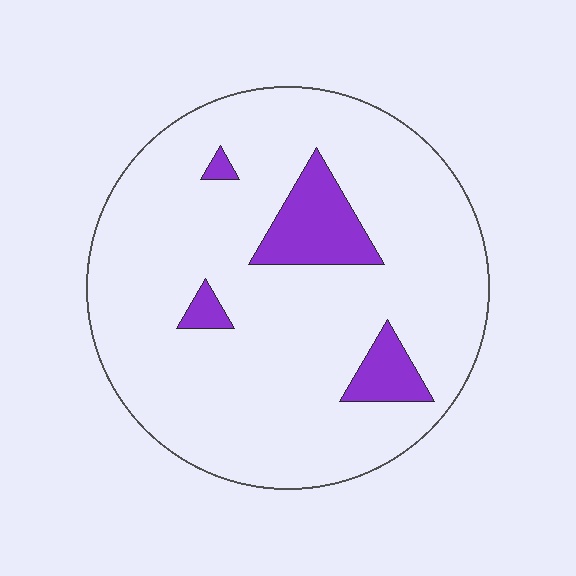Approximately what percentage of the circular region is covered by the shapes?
Approximately 10%.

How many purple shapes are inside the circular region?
4.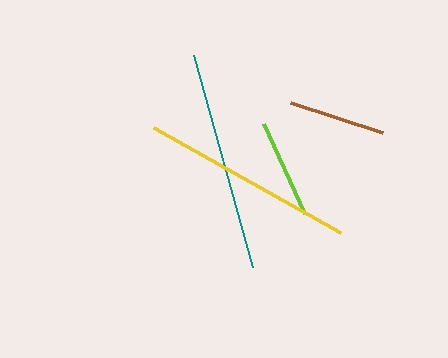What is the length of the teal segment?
The teal segment is approximately 220 pixels long.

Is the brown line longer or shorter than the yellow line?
The yellow line is longer than the brown line.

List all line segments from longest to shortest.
From longest to shortest: teal, yellow, lime, brown.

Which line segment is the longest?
The teal line is the longest at approximately 220 pixels.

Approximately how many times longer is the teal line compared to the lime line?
The teal line is approximately 2.2 times the length of the lime line.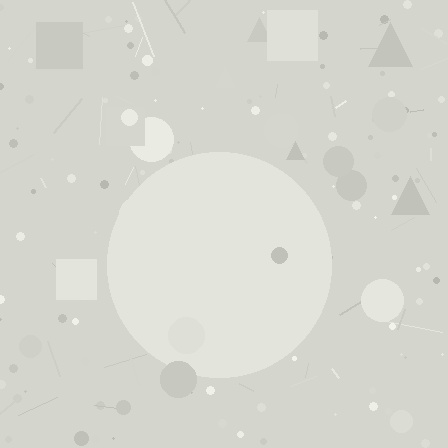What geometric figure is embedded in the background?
A circle is embedded in the background.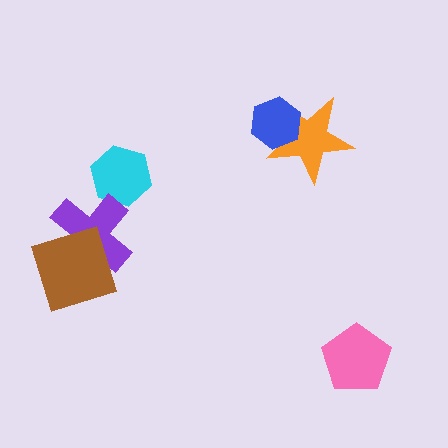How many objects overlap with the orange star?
1 object overlaps with the orange star.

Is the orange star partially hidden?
Yes, it is partially covered by another shape.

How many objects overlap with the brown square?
1 object overlaps with the brown square.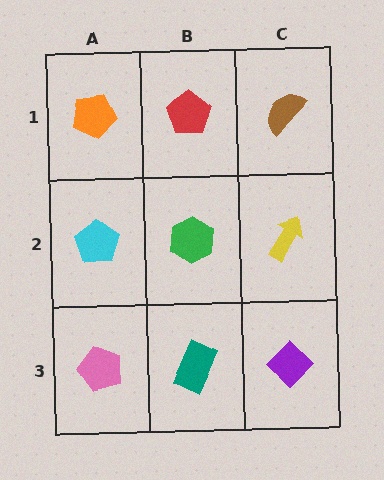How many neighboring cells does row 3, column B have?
3.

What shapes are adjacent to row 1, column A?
A cyan pentagon (row 2, column A), a red pentagon (row 1, column B).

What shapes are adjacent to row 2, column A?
An orange pentagon (row 1, column A), a pink pentagon (row 3, column A), a green hexagon (row 2, column B).